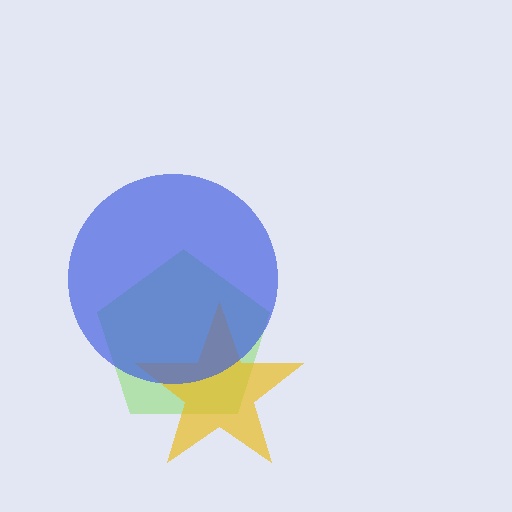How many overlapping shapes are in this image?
There are 3 overlapping shapes in the image.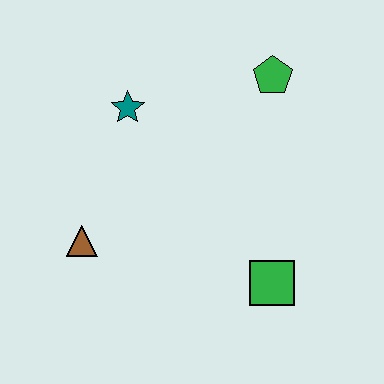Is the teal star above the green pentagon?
No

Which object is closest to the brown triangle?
The teal star is closest to the brown triangle.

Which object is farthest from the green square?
The teal star is farthest from the green square.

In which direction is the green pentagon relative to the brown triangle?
The green pentagon is to the right of the brown triangle.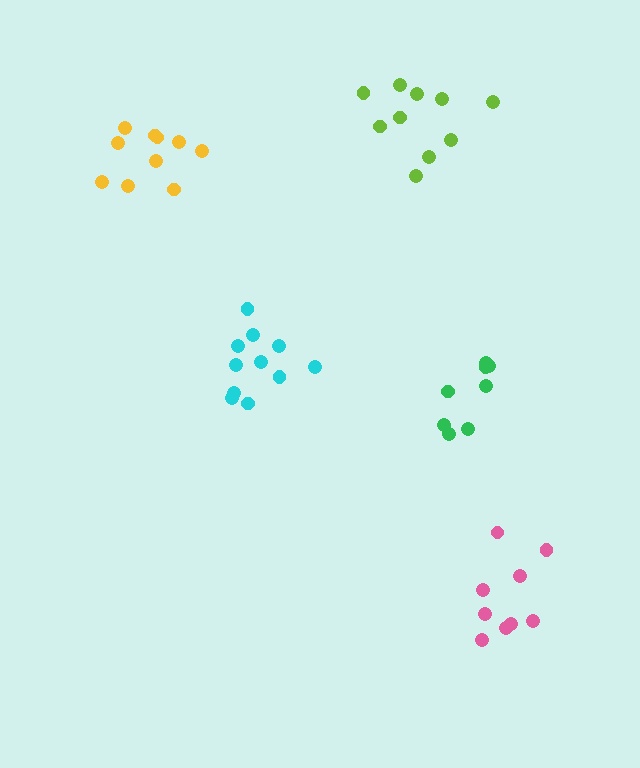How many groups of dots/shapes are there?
There are 5 groups.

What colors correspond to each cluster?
The clusters are colored: pink, lime, green, yellow, cyan.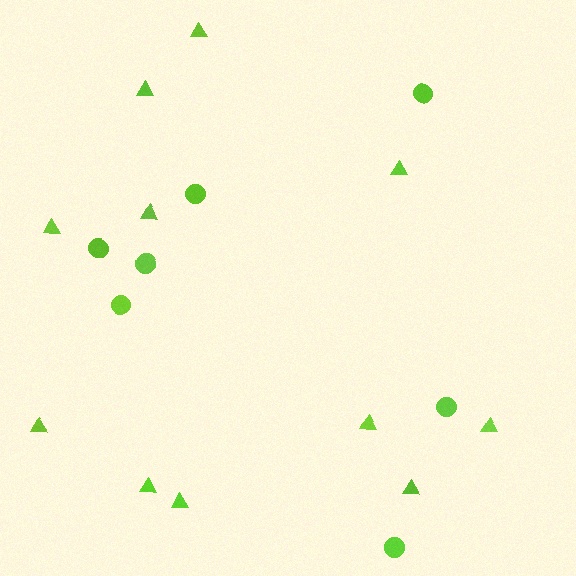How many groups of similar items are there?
There are 2 groups: one group of circles (7) and one group of triangles (11).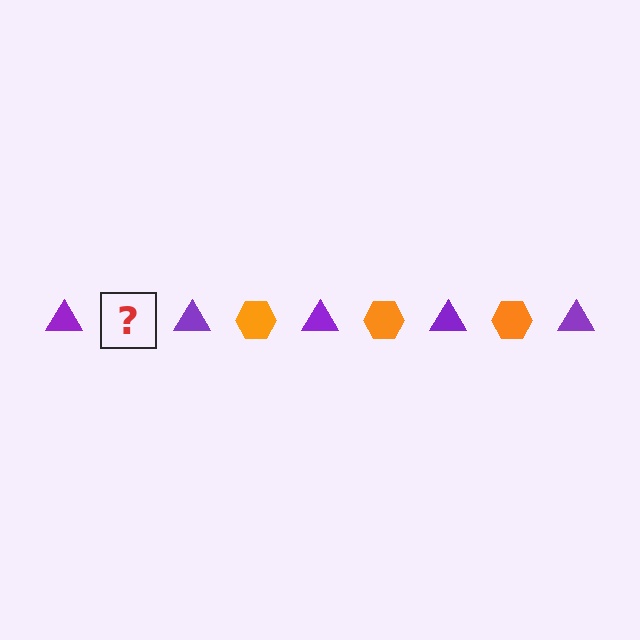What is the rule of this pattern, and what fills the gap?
The rule is that the pattern alternates between purple triangle and orange hexagon. The gap should be filled with an orange hexagon.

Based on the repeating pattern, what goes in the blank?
The blank should be an orange hexagon.